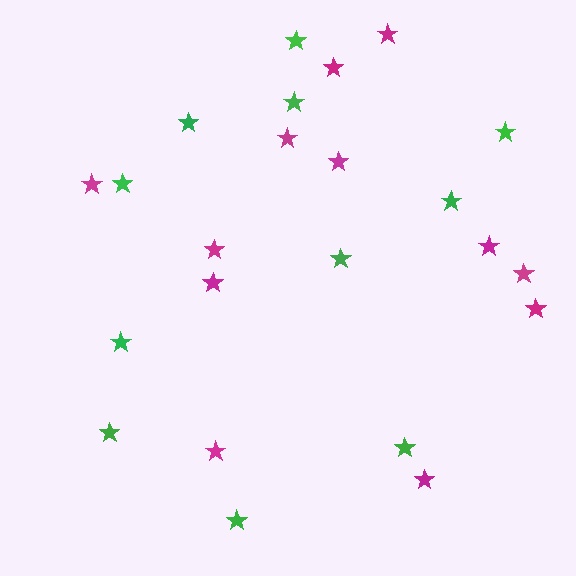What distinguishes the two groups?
There are 2 groups: one group of green stars (11) and one group of magenta stars (12).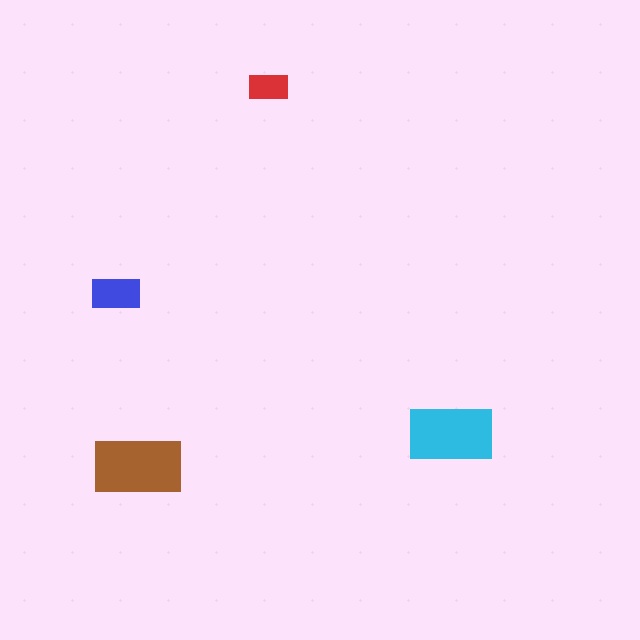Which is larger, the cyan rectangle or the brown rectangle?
The brown one.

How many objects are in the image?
There are 4 objects in the image.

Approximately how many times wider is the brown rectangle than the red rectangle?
About 2 times wider.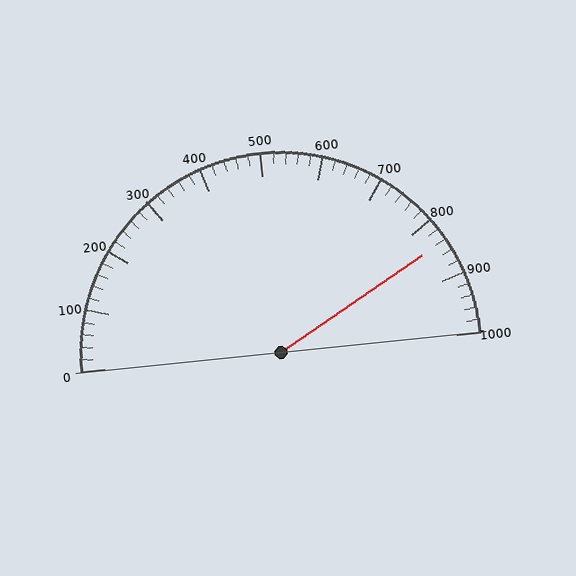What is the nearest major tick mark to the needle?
The nearest major tick mark is 800.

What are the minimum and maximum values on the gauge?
The gauge ranges from 0 to 1000.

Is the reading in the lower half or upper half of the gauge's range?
The reading is in the upper half of the range (0 to 1000).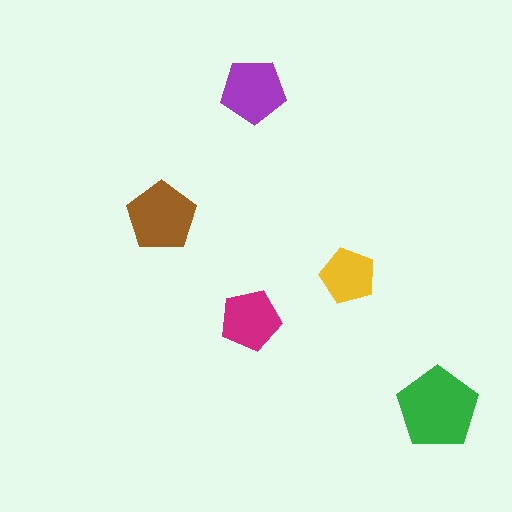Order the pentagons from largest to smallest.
the green one, the brown one, the purple one, the magenta one, the yellow one.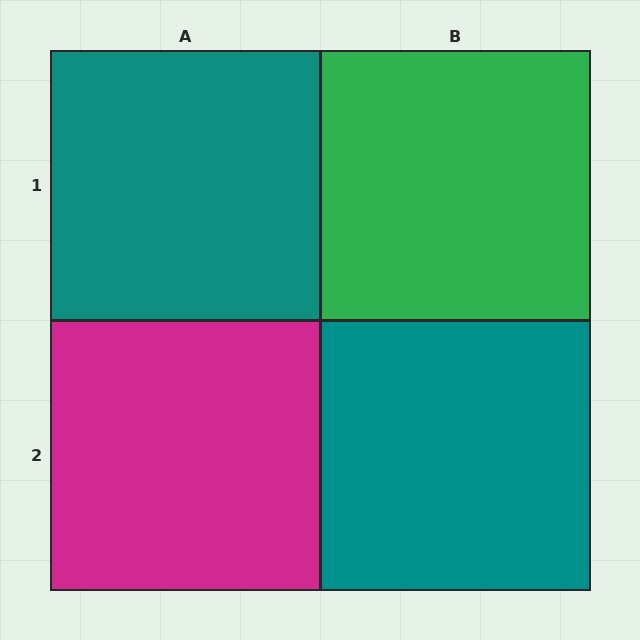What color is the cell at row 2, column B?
Teal.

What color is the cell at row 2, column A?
Magenta.